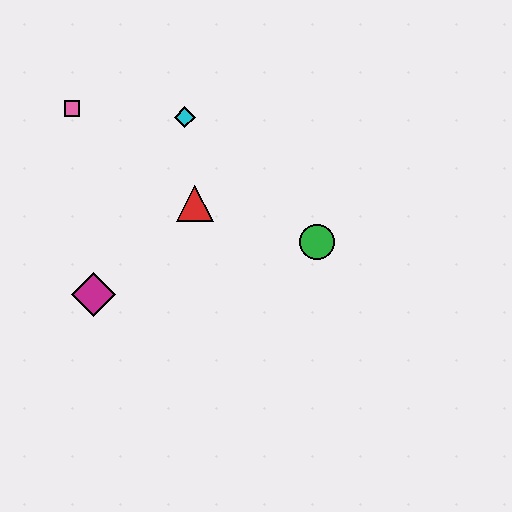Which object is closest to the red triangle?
The cyan diamond is closest to the red triangle.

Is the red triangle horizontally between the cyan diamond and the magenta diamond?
No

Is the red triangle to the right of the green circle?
No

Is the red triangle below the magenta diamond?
No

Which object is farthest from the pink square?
The green circle is farthest from the pink square.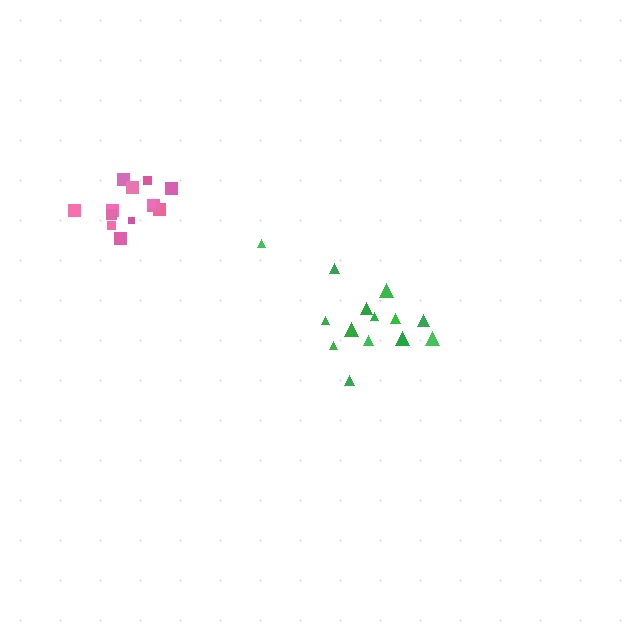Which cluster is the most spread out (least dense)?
Green.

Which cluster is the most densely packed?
Pink.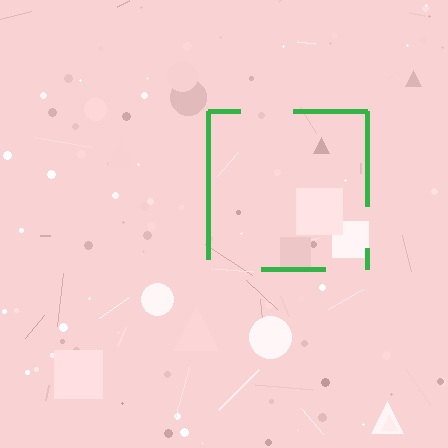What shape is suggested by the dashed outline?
The dashed outline suggests a square.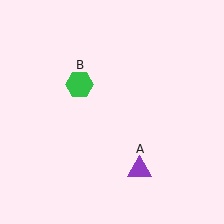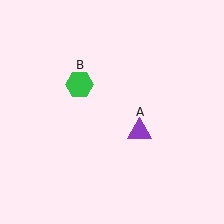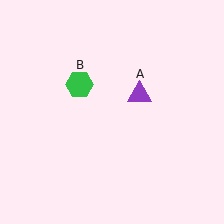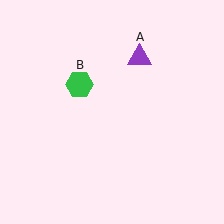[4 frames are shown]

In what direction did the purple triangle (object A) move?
The purple triangle (object A) moved up.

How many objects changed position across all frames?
1 object changed position: purple triangle (object A).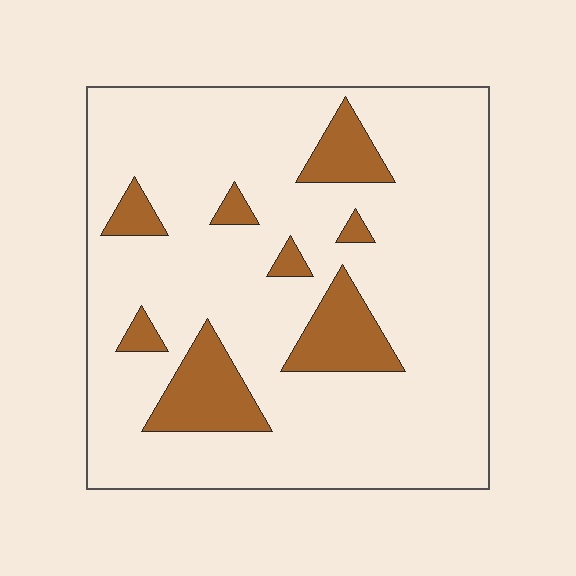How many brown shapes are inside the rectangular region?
8.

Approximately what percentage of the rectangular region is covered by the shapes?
Approximately 15%.